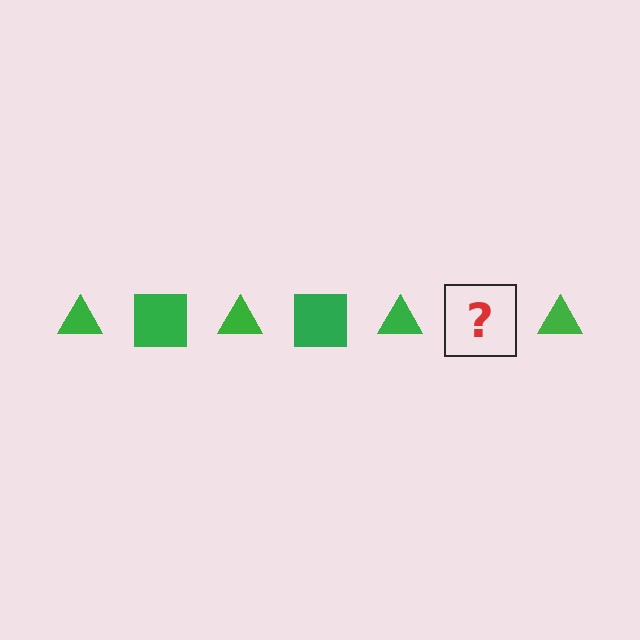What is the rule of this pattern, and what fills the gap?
The rule is that the pattern cycles through triangle, square shapes in green. The gap should be filled with a green square.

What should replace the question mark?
The question mark should be replaced with a green square.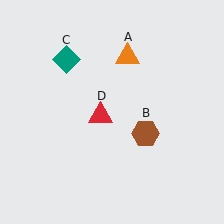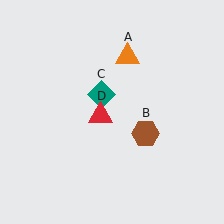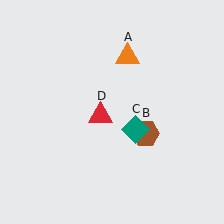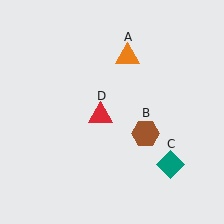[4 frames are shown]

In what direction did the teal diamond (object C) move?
The teal diamond (object C) moved down and to the right.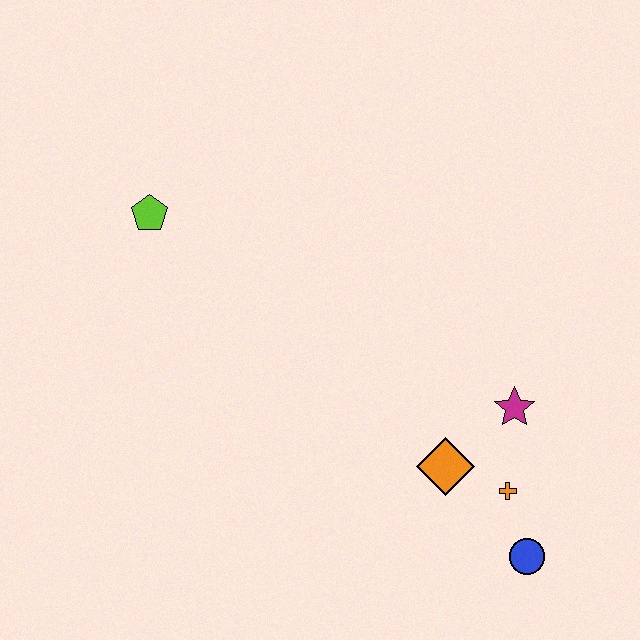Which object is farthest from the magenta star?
The lime pentagon is farthest from the magenta star.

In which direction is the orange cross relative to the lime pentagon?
The orange cross is to the right of the lime pentagon.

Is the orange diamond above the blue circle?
Yes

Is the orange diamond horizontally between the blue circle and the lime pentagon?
Yes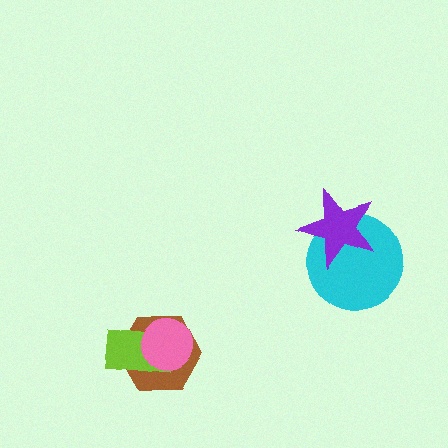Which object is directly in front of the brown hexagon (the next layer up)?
The lime rectangle is directly in front of the brown hexagon.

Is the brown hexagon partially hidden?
Yes, it is partially covered by another shape.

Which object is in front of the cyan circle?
The purple star is in front of the cyan circle.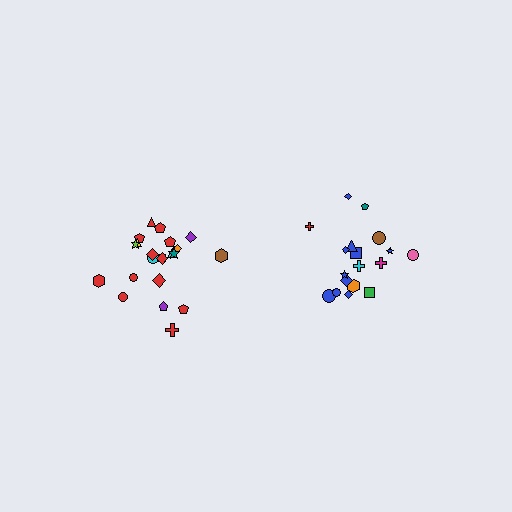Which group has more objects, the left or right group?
The left group.